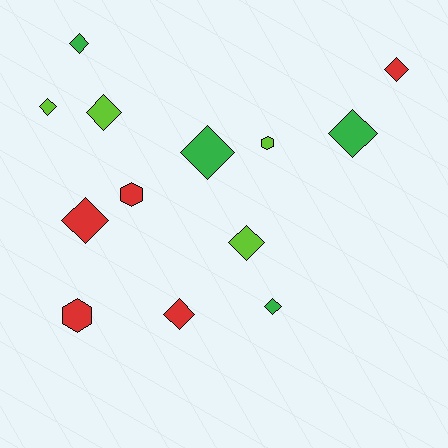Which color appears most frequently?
Red, with 5 objects.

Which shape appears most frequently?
Diamond, with 10 objects.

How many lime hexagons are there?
There is 1 lime hexagon.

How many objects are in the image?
There are 13 objects.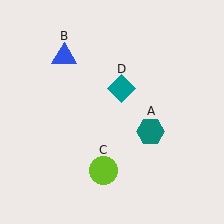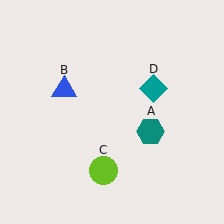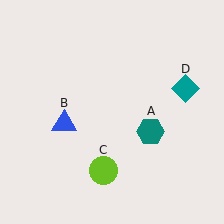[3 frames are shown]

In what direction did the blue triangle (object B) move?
The blue triangle (object B) moved down.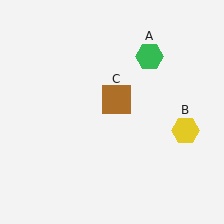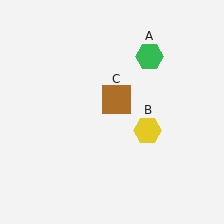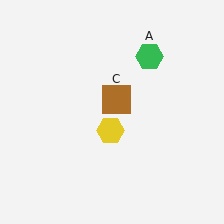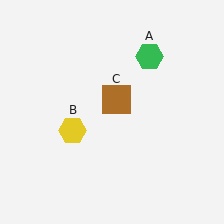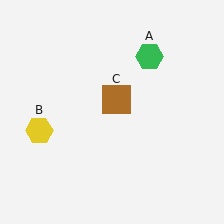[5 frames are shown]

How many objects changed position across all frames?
1 object changed position: yellow hexagon (object B).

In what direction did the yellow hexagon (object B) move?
The yellow hexagon (object B) moved left.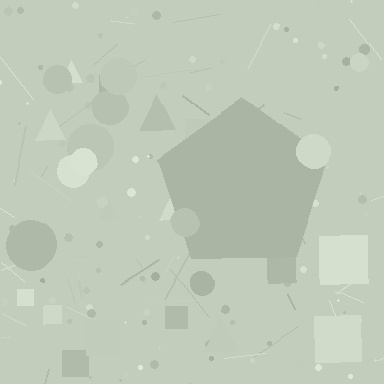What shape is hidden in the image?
A pentagon is hidden in the image.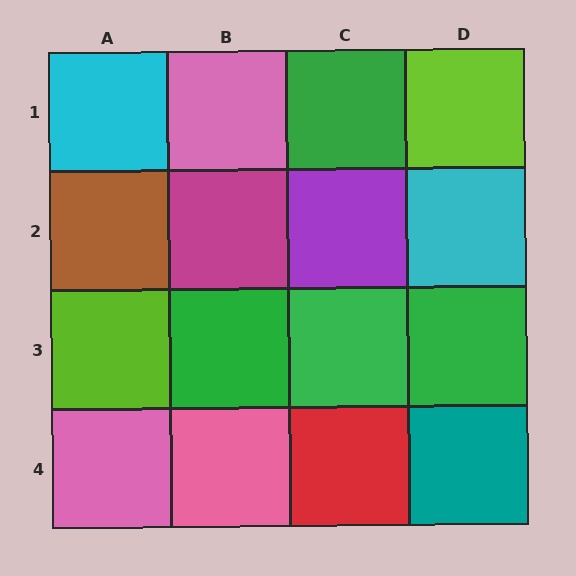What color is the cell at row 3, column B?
Green.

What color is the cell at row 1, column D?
Lime.